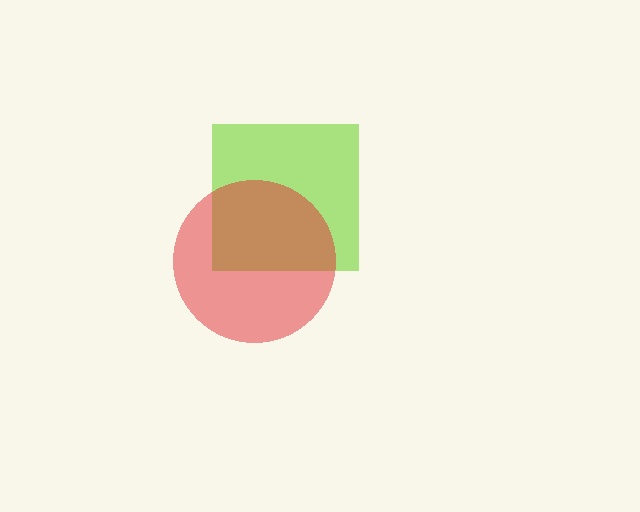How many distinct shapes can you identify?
There are 2 distinct shapes: a lime square, a red circle.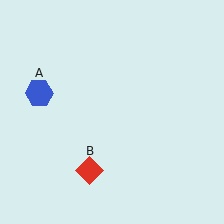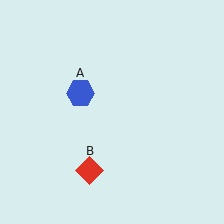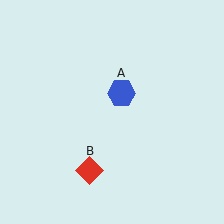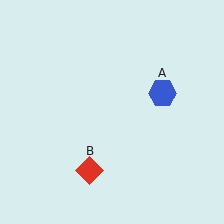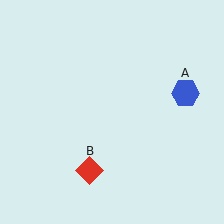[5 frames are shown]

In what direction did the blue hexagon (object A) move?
The blue hexagon (object A) moved right.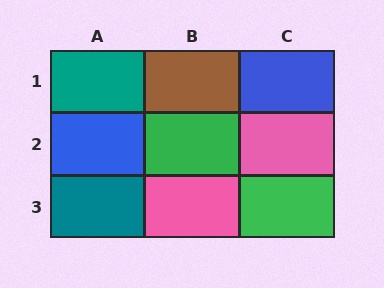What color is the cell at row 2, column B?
Green.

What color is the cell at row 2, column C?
Pink.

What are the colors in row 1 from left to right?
Teal, brown, blue.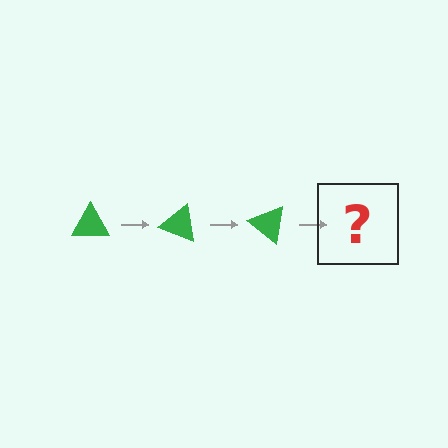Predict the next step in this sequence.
The next step is a green triangle rotated 60 degrees.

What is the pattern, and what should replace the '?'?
The pattern is that the triangle rotates 20 degrees each step. The '?' should be a green triangle rotated 60 degrees.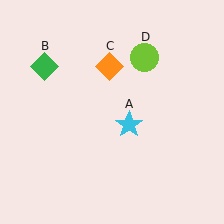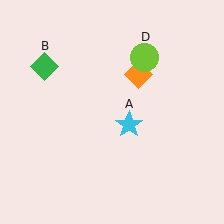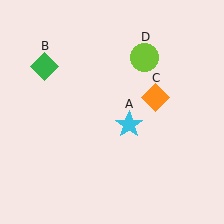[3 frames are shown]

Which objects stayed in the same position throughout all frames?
Cyan star (object A) and green diamond (object B) and lime circle (object D) remained stationary.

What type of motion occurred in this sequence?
The orange diamond (object C) rotated clockwise around the center of the scene.